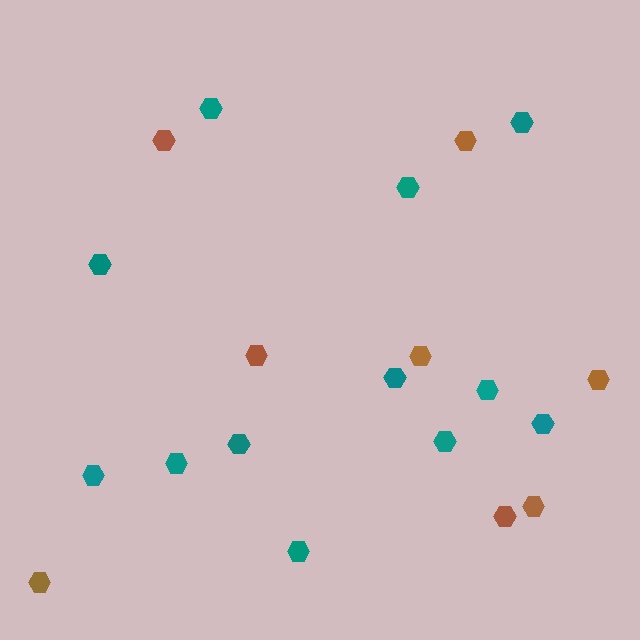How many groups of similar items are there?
There are 2 groups: one group of brown hexagons (8) and one group of teal hexagons (12).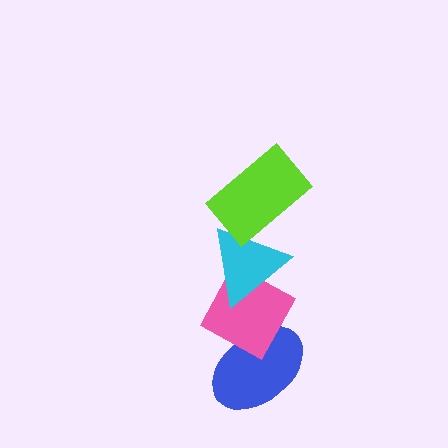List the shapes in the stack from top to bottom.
From top to bottom: the lime rectangle, the cyan triangle, the pink diamond, the blue ellipse.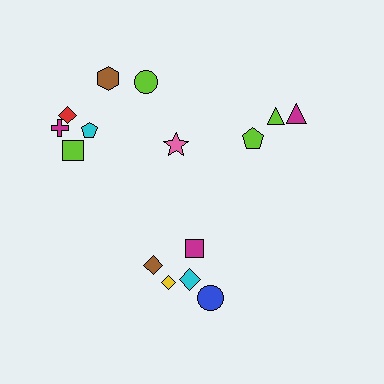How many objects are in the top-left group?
There are 7 objects.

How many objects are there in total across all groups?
There are 15 objects.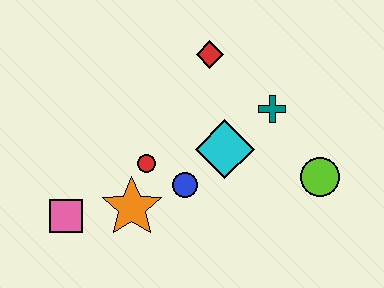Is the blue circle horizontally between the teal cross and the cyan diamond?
No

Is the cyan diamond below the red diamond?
Yes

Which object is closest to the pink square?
The orange star is closest to the pink square.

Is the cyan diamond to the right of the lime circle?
No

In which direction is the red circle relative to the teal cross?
The red circle is to the left of the teal cross.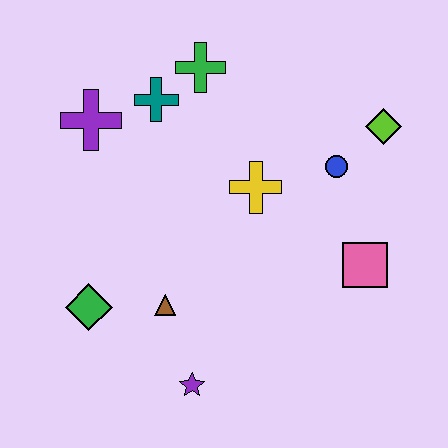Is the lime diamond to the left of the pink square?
No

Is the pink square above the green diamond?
Yes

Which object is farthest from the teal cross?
The purple star is farthest from the teal cross.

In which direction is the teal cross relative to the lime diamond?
The teal cross is to the left of the lime diamond.